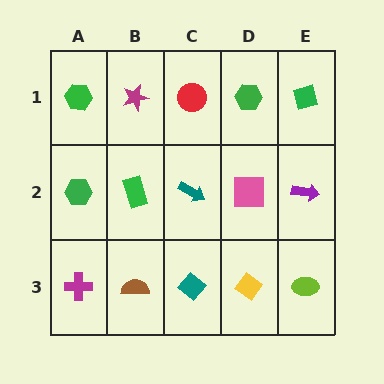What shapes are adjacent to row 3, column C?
A teal arrow (row 2, column C), a brown semicircle (row 3, column B), a yellow diamond (row 3, column D).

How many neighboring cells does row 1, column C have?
3.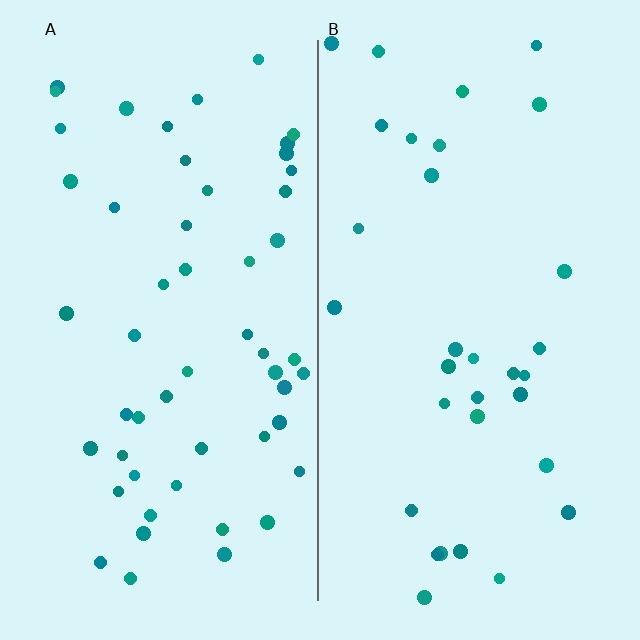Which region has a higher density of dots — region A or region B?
A (the left).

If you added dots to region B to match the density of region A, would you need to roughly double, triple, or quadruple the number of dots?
Approximately double.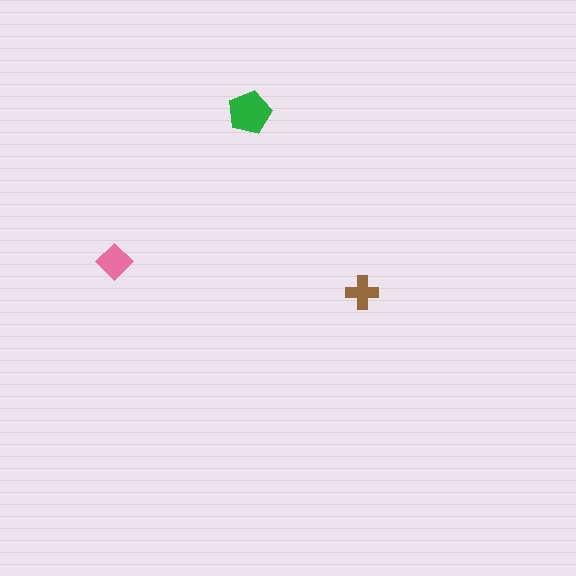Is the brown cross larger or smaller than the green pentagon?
Smaller.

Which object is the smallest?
The brown cross.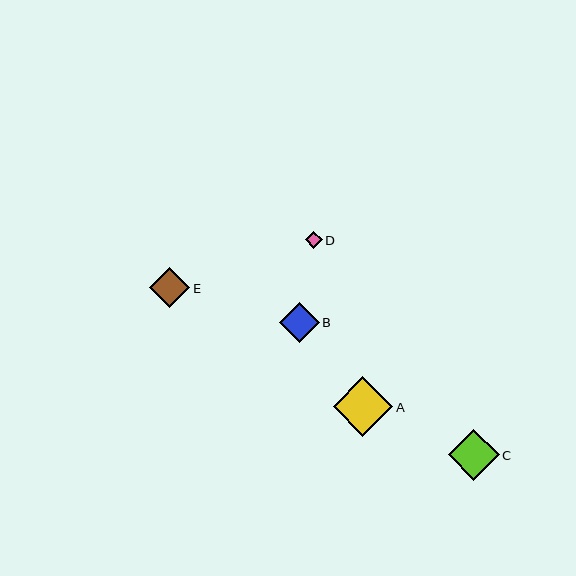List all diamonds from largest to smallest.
From largest to smallest: A, C, E, B, D.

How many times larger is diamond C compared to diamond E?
Diamond C is approximately 1.3 times the size of diamond E.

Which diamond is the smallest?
Diamond D is the smallest with a size of approximately 17 pixels.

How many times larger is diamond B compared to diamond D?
Diamond B is approximately 2.3 times the size of diamond D.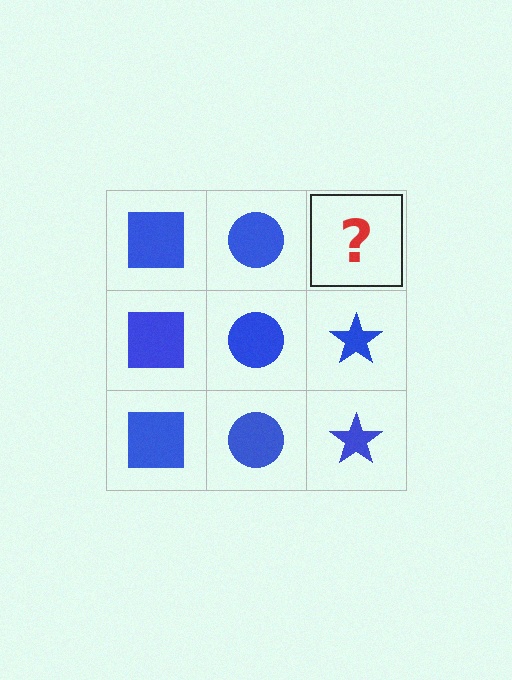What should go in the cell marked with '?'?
The missing cell should contain a blue star.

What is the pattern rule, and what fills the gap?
The rule is that each column has a consistent shape. The gap should be filled with a blue star.